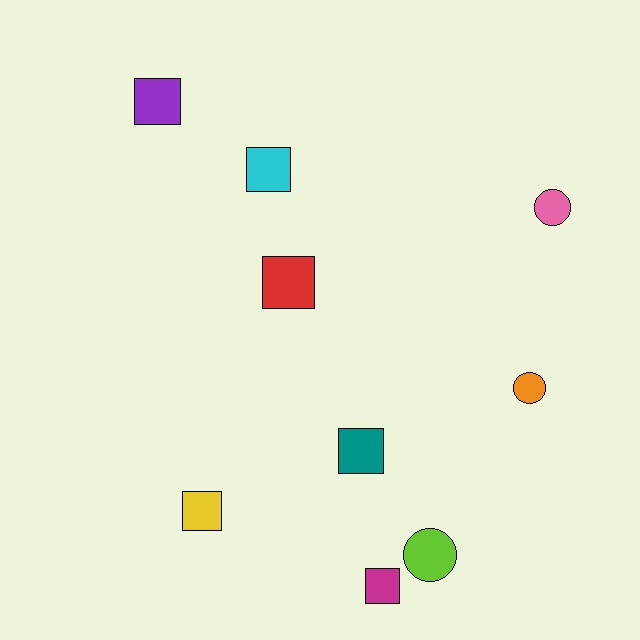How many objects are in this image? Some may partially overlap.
There are 9 objects.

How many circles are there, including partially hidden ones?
There are 3 circles.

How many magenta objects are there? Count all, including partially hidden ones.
There is 1 magenta object.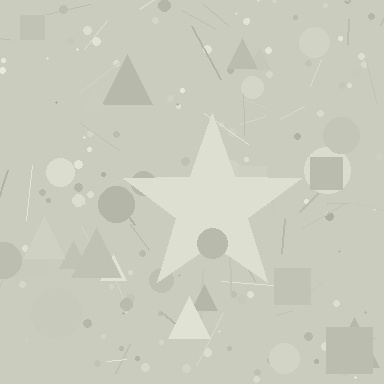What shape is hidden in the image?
A star is hidden in the image.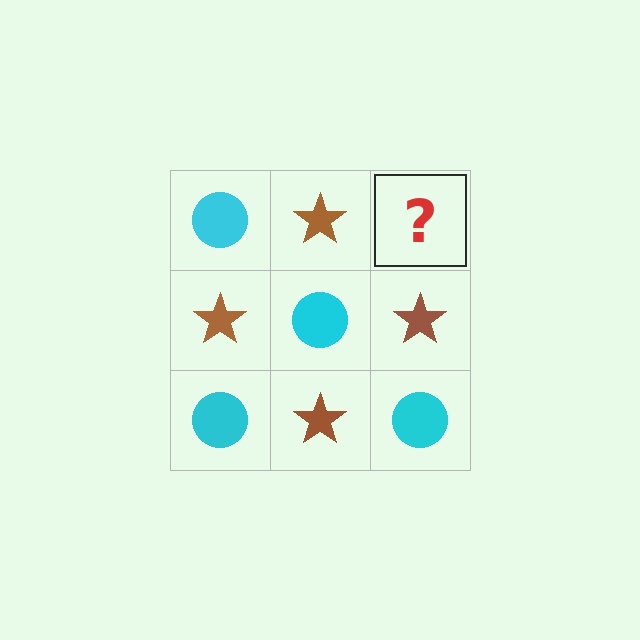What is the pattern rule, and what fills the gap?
The rule is that it alternates cyan circle and brown star in a checkerboard pattern. The gap should be filled with a cyan circle.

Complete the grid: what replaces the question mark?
The question mark should be replaced with a cyan circle.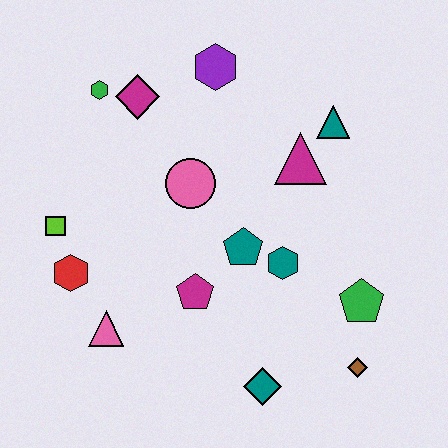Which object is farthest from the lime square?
The brown diamond is farthest from the lime square.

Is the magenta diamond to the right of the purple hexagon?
No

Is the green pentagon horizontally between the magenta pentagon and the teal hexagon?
No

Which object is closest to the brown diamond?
The green pentagon is closest to the brown diamond.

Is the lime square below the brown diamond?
No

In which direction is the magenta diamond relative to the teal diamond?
The magenta diamond is above the teal diamond.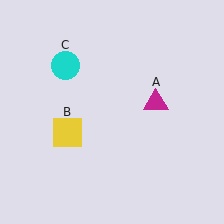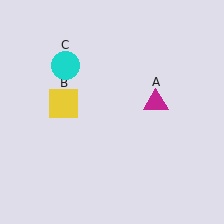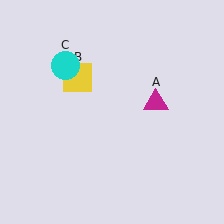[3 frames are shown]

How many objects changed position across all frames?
1 object changed position: yellow square (object B).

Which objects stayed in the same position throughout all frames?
Magenta triangle (object A) and cyan circle (object C) remained stationary.